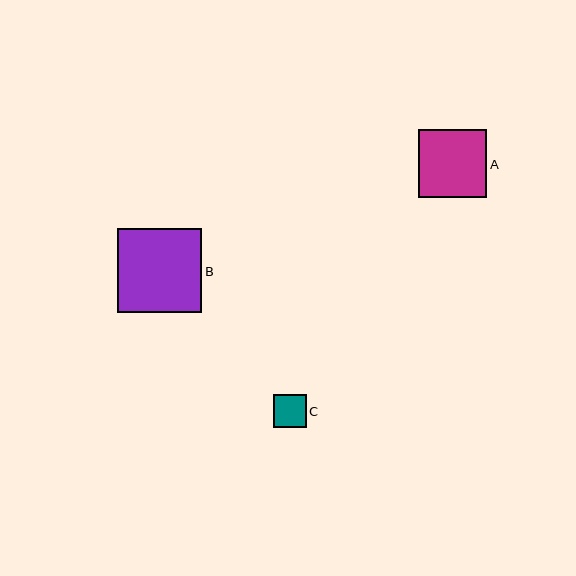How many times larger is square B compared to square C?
Square B is approximately 2.6 times the size of square C.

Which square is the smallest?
Square C is the smallest with a size of approximately 33 pixels.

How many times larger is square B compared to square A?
Square B is approximately 1.2 times the size of square A.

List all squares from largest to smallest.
From largest to smallest: B, A, C.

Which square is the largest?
Square B is the largest with a size of approximately 84 pixels.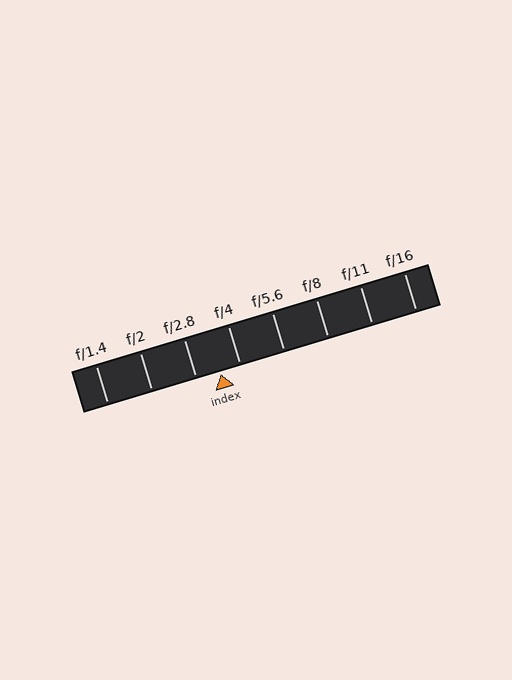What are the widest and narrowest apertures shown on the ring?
The widest aperture shown is f/1.4 and the narrowest is f/16.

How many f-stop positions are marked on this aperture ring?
There are 8 f-stop positions marked.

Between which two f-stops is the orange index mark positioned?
The index mark is between f/2.8 and f/4.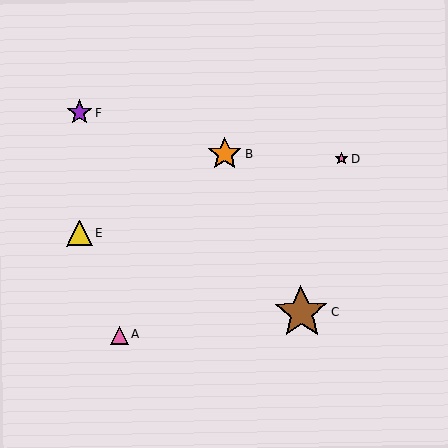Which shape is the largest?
The brown star (labeled C) is the largest.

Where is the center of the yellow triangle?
The center of the yellow triangle is at (79, 233).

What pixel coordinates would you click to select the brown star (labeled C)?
Click at (301, 312) to select the brown star C.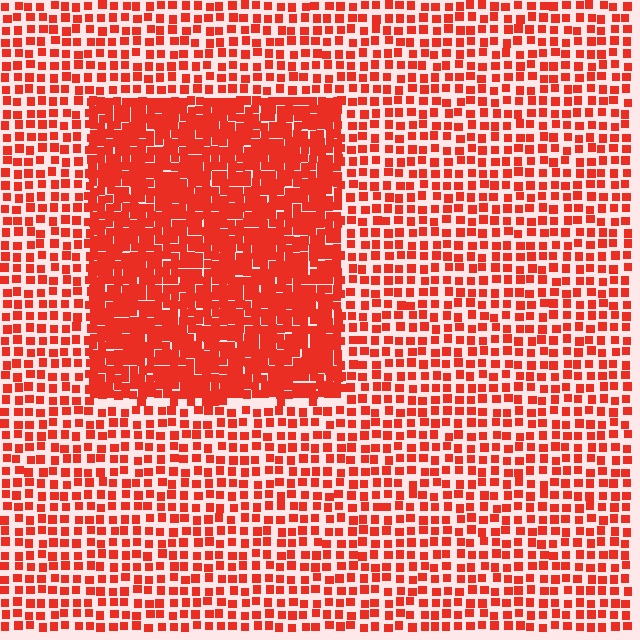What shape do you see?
I see a rectangle.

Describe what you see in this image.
The image contains small red elements arranged at two different densities. A rectangle-shaped region is visible where the elements are more densely packed than the surrounding area.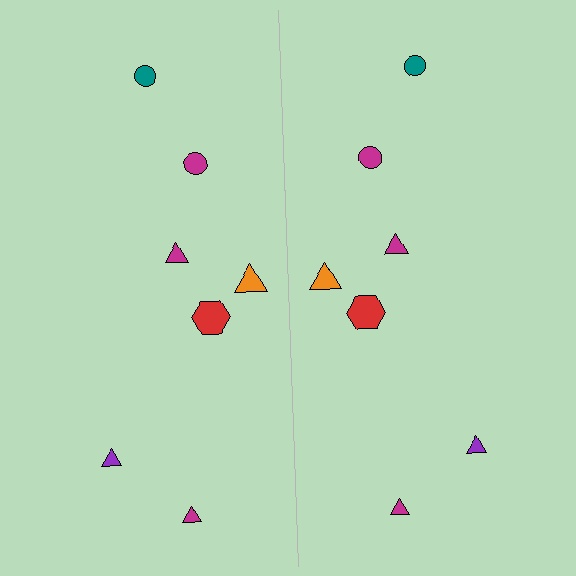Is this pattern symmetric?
Yes, this pattern has bilateral (reflection) symmetry.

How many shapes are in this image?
There are 14 shapes in this image.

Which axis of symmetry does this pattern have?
The pattern has a vertical axis of symmetry running through the center of the image.